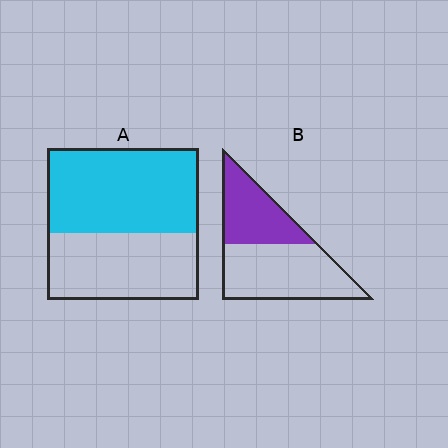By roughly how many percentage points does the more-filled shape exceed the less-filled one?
By roughly 15 percentage points (A over B).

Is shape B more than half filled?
No.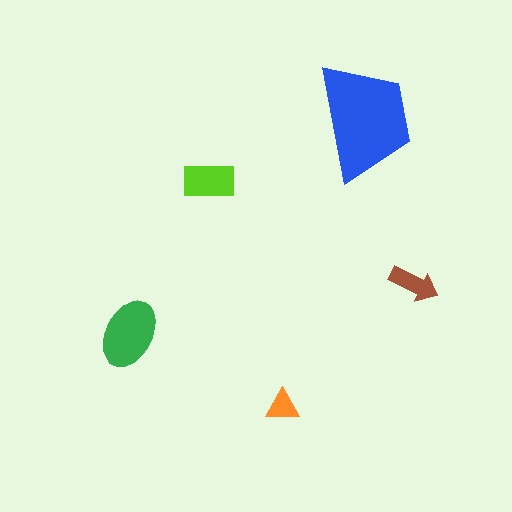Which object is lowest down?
The orange triangle is bottommost.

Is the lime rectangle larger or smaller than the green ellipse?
Smaller.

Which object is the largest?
The blue trapezoid.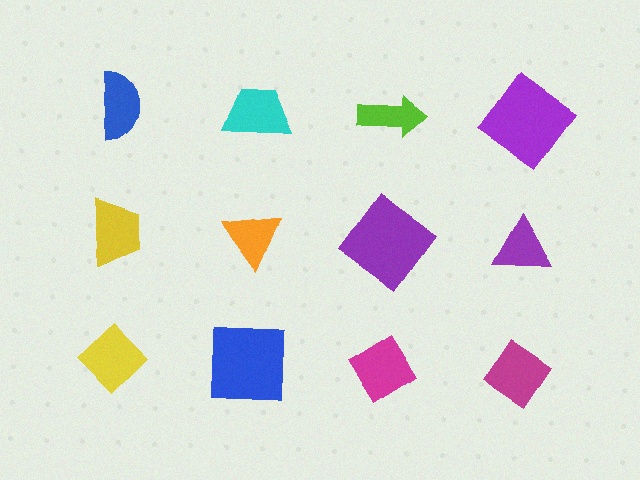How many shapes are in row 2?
4 shapes.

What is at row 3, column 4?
A magenta diamond.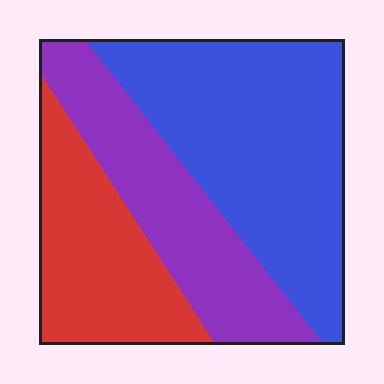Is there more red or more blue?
Blue.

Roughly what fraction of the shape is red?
Red covers roughly 25% of the shape.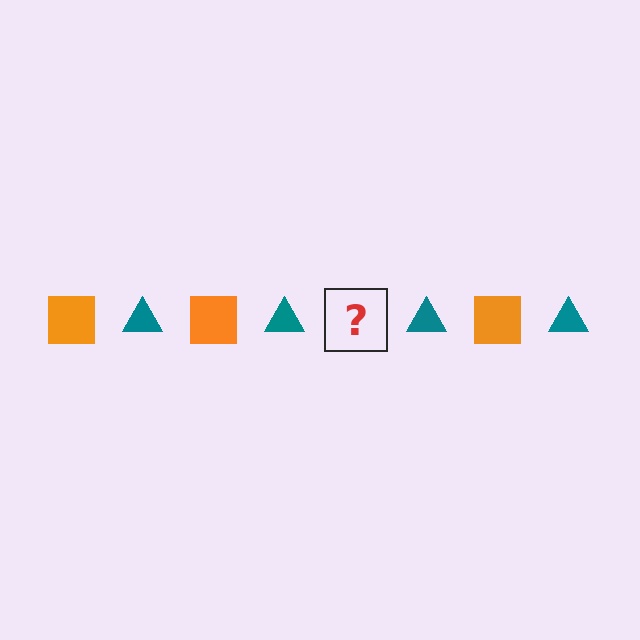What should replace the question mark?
The question mark should be replaced with an orange square.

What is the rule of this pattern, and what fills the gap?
The rule is that the pattern alternates between orange square and teal triangle. The gap should be filled with an orange square.